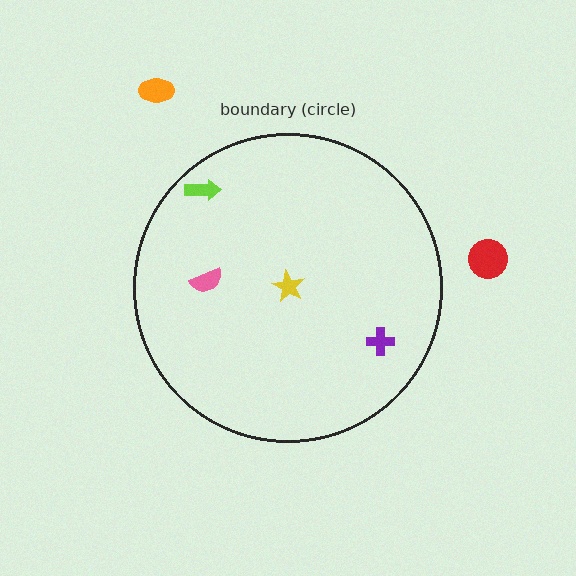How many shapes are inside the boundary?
4 inside, 2 outside.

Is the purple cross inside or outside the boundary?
Inside.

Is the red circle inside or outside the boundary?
Outside.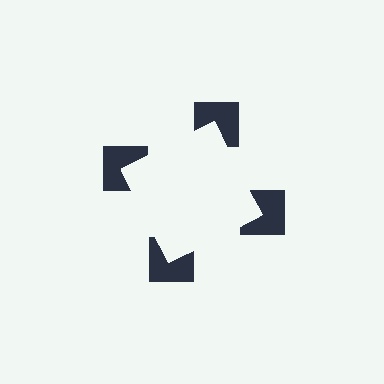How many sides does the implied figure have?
4 sides.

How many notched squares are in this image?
There are 4 — one at each vertex of the illusory square.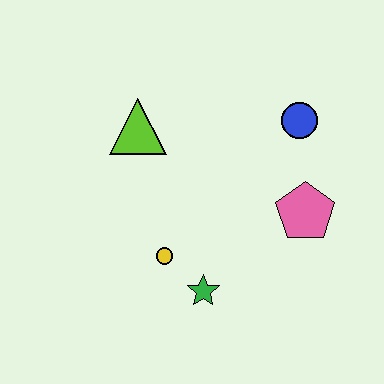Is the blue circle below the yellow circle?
No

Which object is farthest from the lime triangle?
The pink pentagon is farthest from the lime triangle.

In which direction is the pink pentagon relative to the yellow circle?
The pink pentagon is to the right of the yellow circle.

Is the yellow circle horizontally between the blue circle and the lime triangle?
Yes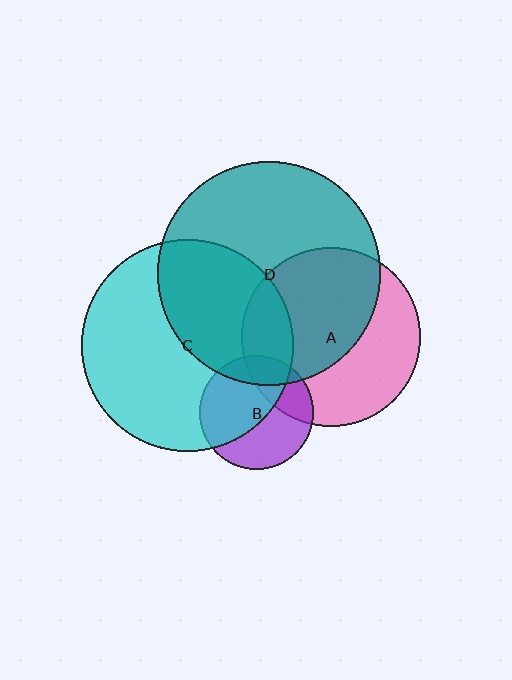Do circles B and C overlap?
Yes.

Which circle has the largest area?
Circle D (teal).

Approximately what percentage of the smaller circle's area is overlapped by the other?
Approximately 55%.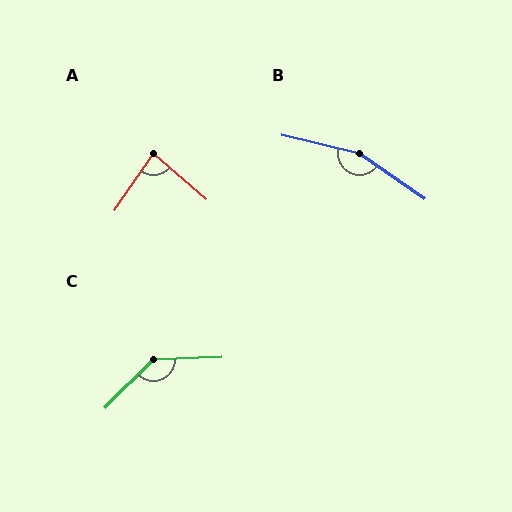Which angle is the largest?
B, at approximately 159 degrees.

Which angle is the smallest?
A, at approximately 83 degrees.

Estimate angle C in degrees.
Approximately 137 degrees.